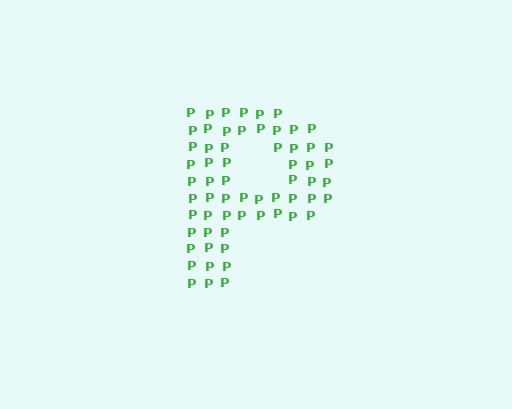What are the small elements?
The small elements are letter P's.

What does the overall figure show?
The overall figure shows the letter P.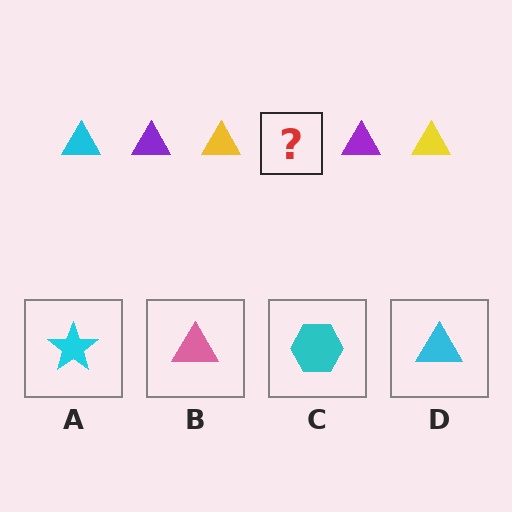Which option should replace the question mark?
Option D.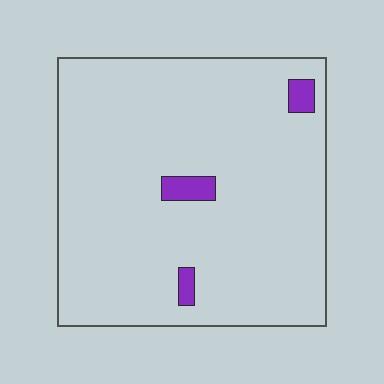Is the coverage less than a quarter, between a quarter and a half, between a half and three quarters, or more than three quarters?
Less than a quarter.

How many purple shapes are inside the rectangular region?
3.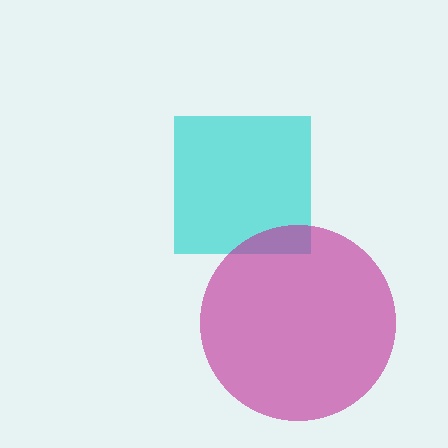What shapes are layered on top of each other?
The layered shapes are: a cyan square, a magenta circle.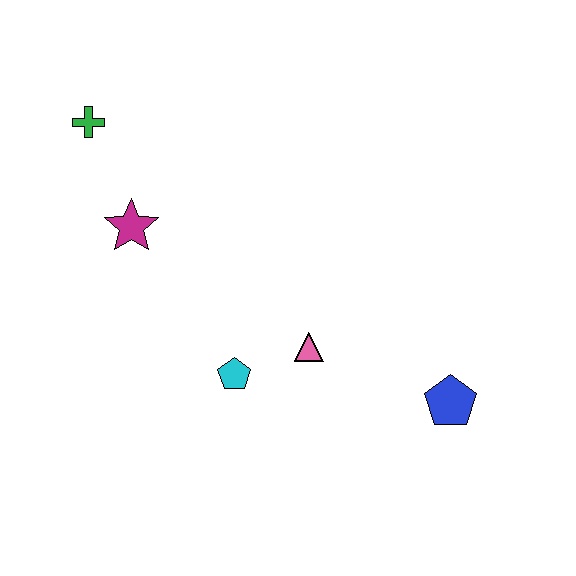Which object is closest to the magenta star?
The green cross is closest to the magenta star.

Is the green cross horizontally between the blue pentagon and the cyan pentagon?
No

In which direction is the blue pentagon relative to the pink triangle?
The blue pentagon is to the right of the pink triangle.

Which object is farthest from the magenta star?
The blue pentagon is farthest from the magenta star.